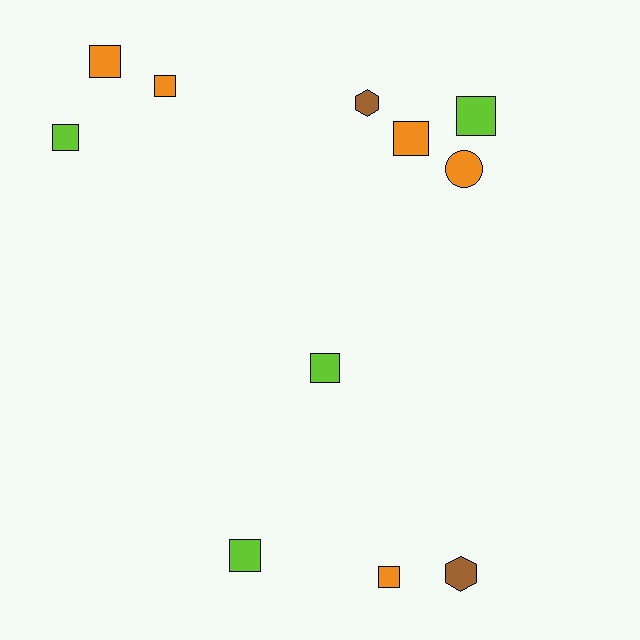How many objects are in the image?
There are 11 objects.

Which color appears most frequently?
Orange, with 5 objects.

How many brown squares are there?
There are no brown squares.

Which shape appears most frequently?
Square, with 8 objects.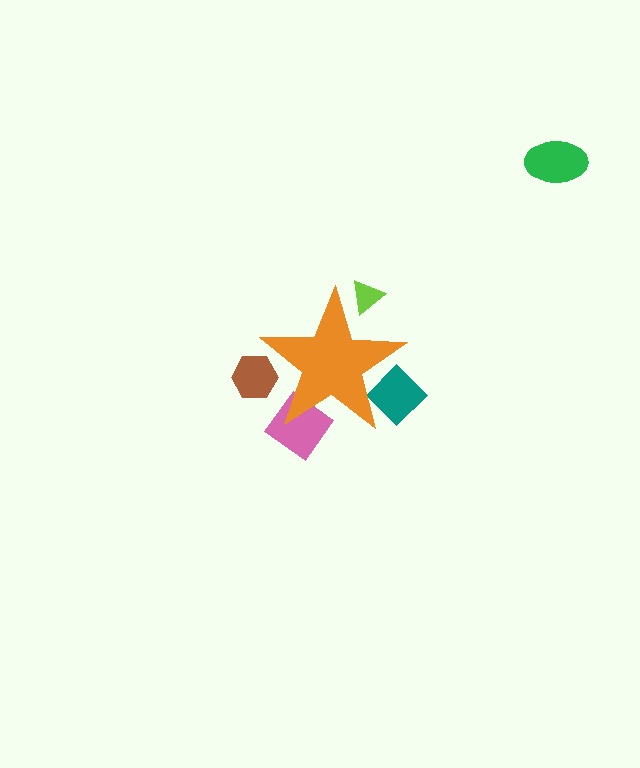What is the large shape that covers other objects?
An orange star.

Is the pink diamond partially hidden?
Yes, the pink diamond is partially hidden behind the orange star.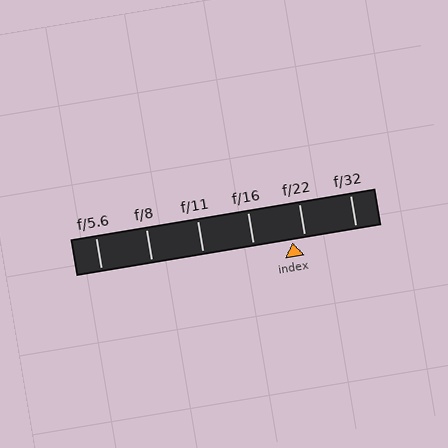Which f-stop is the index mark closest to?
The index mark is closest to f/22.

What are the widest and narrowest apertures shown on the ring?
The widest aperture shown is f/5.6 and the narrowest is f/32.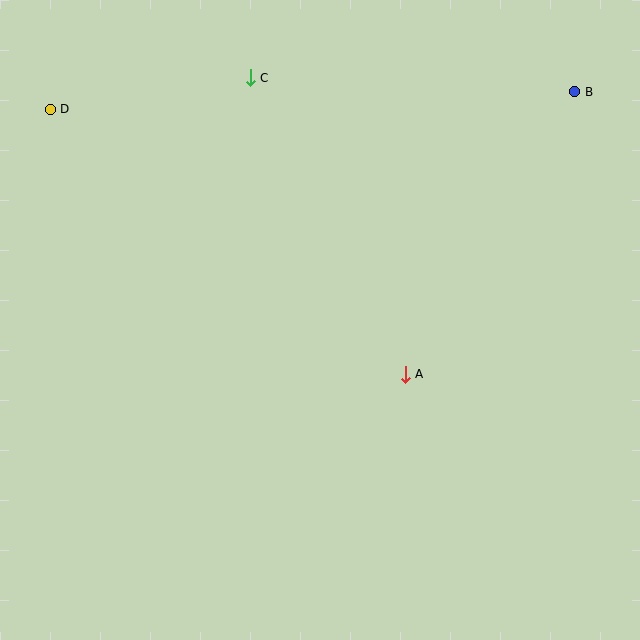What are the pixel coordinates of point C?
Point C is at (250, 78).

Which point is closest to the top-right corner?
Point B is closest to the top-right corner.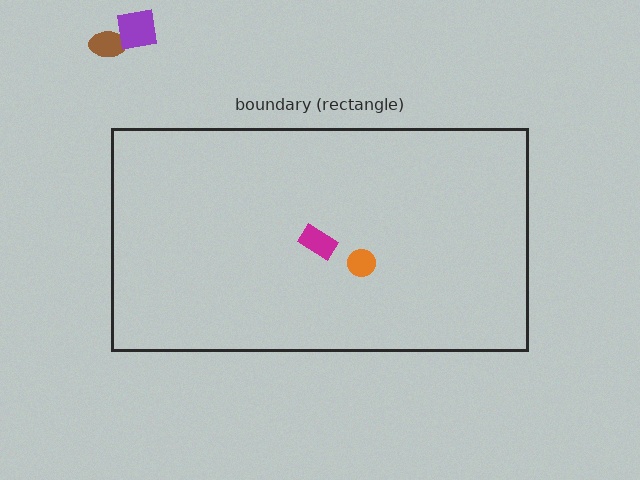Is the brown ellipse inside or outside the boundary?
Outside.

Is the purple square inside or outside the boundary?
Outside.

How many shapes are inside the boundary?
2 inside, 2 outside.